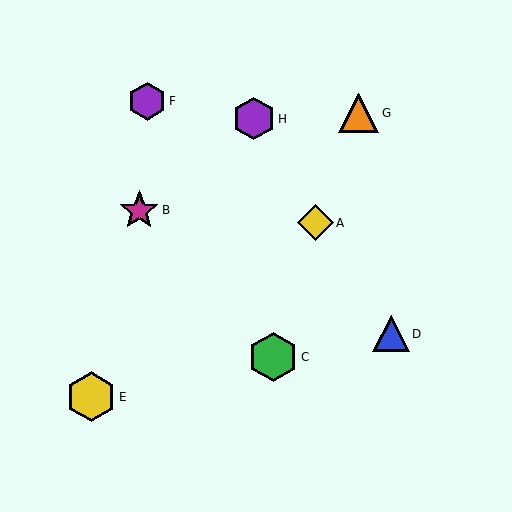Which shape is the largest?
The yellow hexagon (labeled E) is the largest.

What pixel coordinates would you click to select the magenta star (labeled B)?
Click at (139, 210) to select the magenta star B.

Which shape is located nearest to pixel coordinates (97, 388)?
The yellow hexagon (labeled E) at (91, 397) is nearest to that location.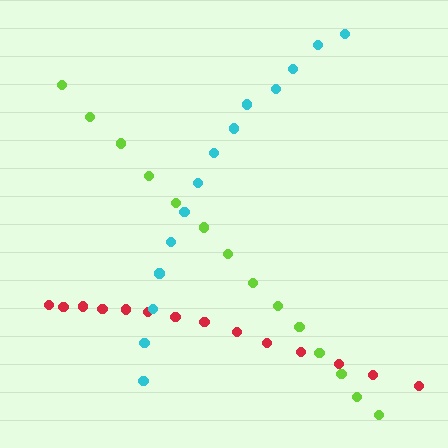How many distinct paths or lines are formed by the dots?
There are 3 distinct paths.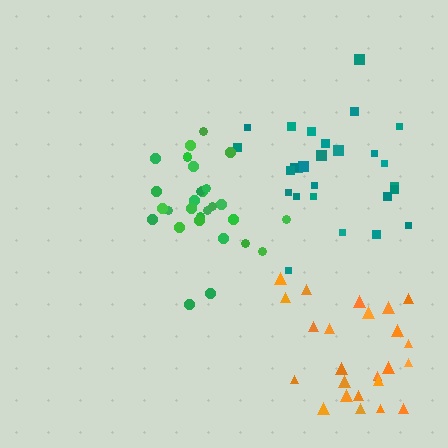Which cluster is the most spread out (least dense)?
Teal.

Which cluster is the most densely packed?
Green.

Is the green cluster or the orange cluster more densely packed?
Green.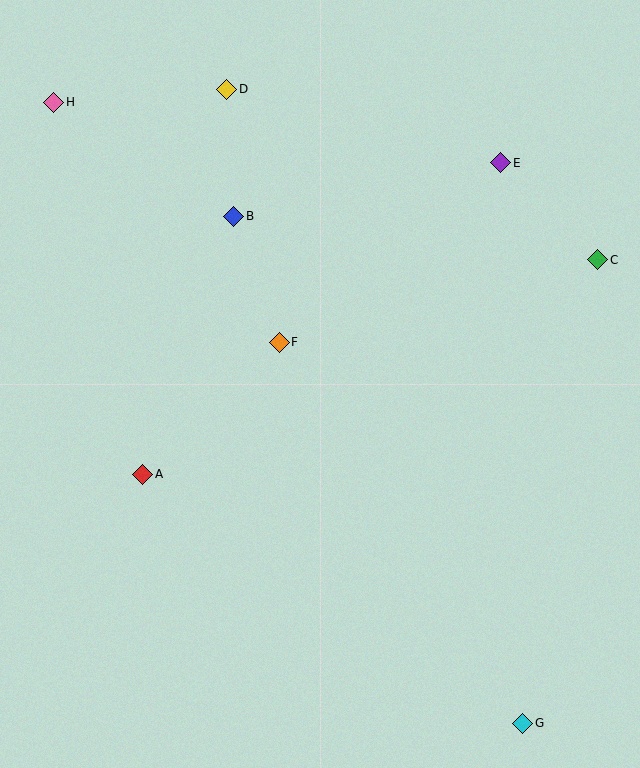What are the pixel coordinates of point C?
Point C is at (598, 260).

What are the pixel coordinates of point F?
Point F is at (279, 342).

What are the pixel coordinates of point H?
Point H is at (54, 102).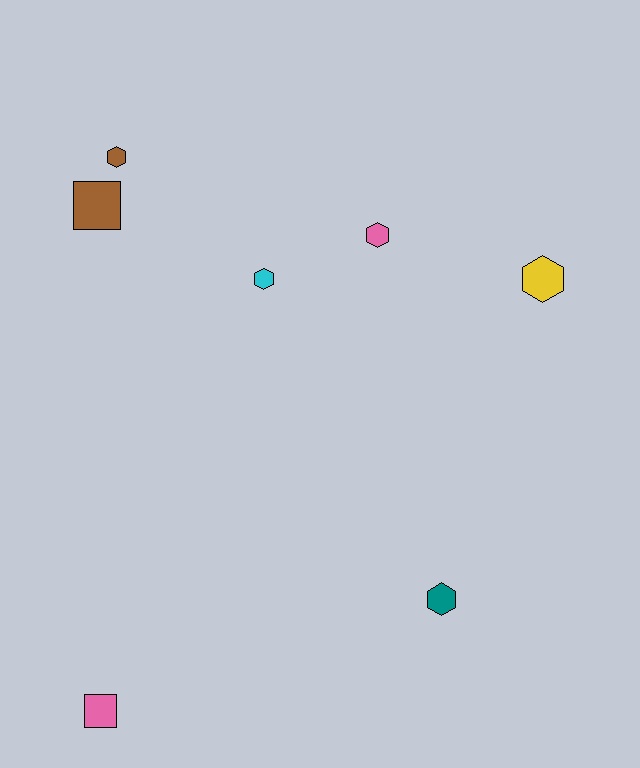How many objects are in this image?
There are 7 objects.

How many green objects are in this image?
There are no green objects.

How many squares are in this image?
There are 2 squares.